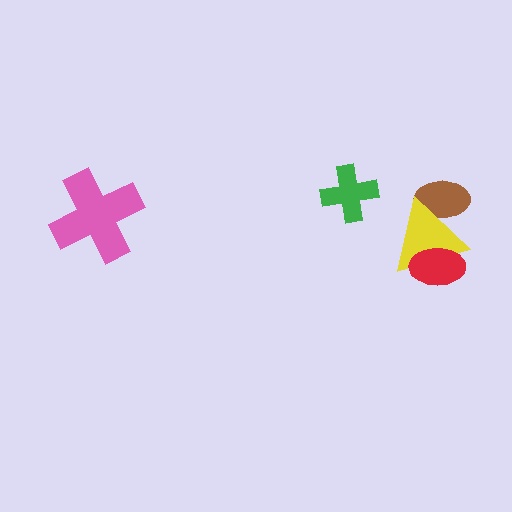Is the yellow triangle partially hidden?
Yes, it is partially covered by another shape.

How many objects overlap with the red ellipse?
1 object overlaps with the red ellipse.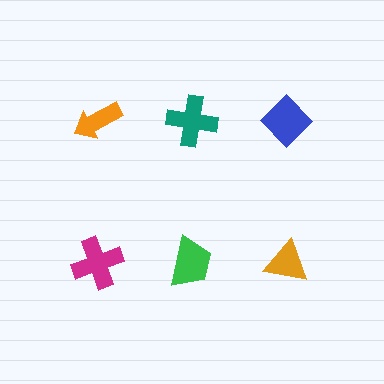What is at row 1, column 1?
An orange arrow.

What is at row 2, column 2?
A green trapezoid.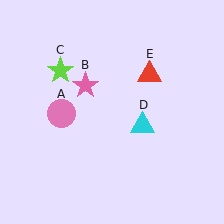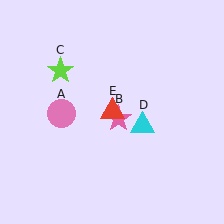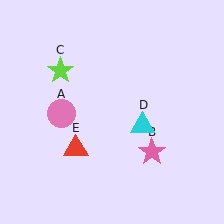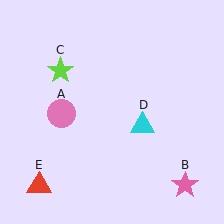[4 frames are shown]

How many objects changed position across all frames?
2 objects changed position: pink star (object B), red triangle (object E).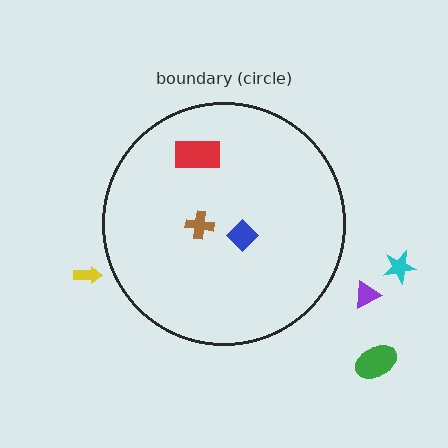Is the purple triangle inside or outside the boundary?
Outside.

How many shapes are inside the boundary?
3 inside, 4 outside.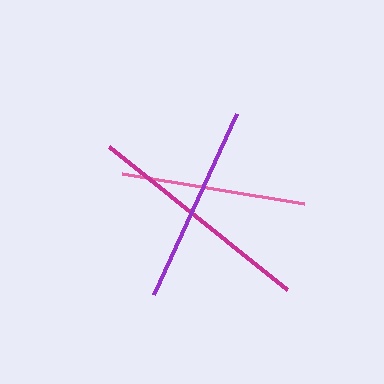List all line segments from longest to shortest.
From longest to shortest: magenta, purple, pink.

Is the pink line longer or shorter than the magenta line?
The magenta line is longer than the pink line.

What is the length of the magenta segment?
The magenta segment is approximately 228 pixels long.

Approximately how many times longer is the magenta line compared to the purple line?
The magenta line is approximately 1.1 times the length of the purple line.